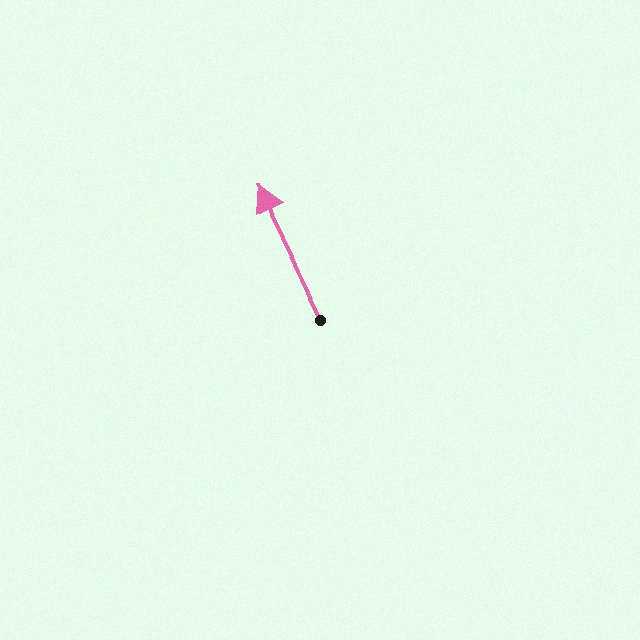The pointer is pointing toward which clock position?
Roughly 11 o'clock.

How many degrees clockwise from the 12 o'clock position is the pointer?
Approximately 334 degrees.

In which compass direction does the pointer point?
Northwest.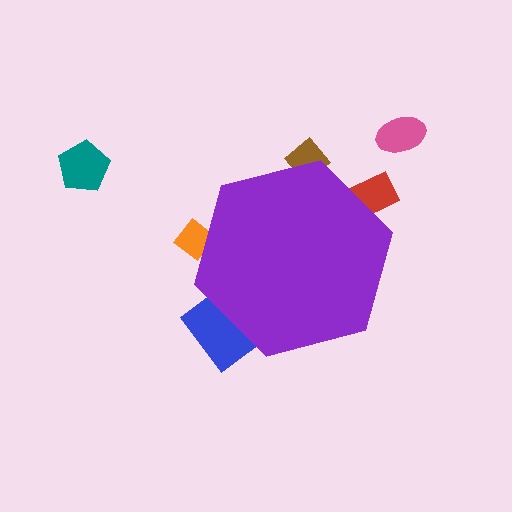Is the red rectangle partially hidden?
Yes, the red rectangle is partially hidden behind the purple hexagon.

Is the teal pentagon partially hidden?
No, the teal pentagon is fully visible.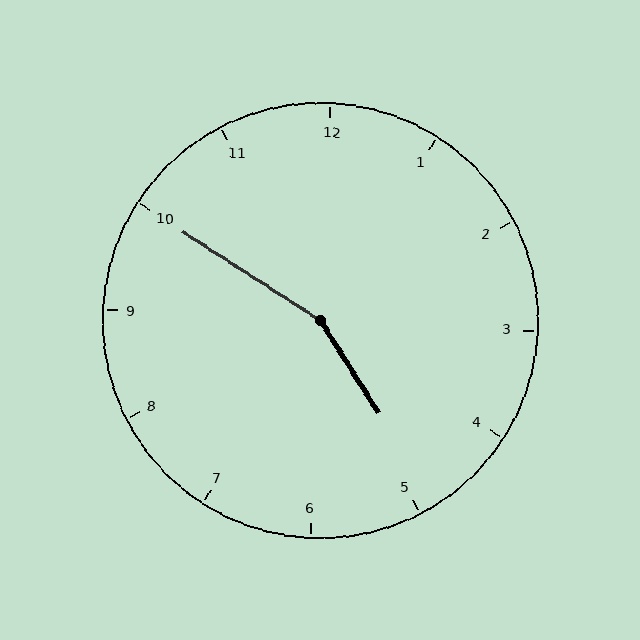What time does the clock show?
4:50.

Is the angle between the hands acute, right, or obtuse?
It is obtuse.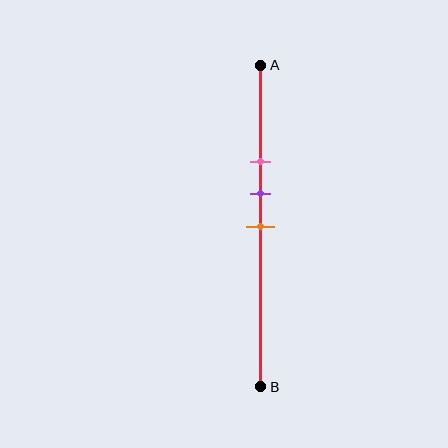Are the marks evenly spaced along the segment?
Yes, the marks are approximately evenly spaced.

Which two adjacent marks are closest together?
The purple and orange marks are the closest adjacent pair.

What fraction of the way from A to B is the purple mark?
The purple mark is approximately 40% (0.4) of the way from A to B.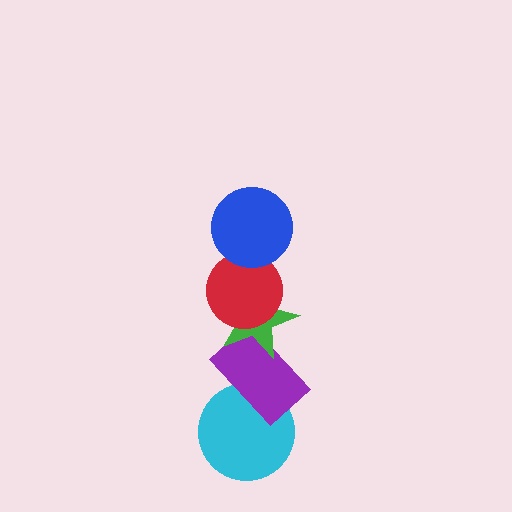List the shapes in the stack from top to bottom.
From top to bottom: the blue circle, the red circle, the green star, the purple rectangle, the cyan circle.